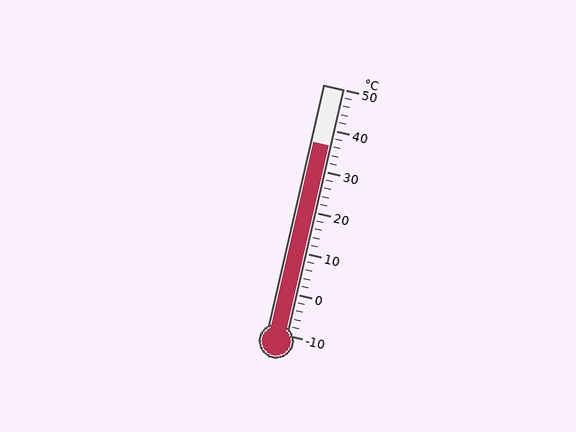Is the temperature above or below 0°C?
The temperature is above 0°C.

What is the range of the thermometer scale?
The thermometer scale ranges from -10°C to 50°C.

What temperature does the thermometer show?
The thermometer shows approximately 36°C.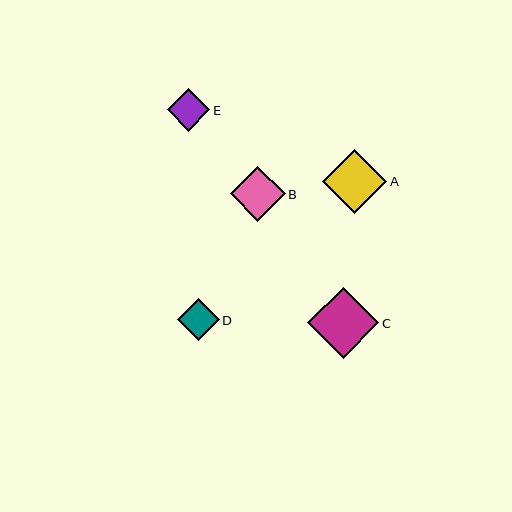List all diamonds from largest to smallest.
From largest to smallest: C, A, B, E, D.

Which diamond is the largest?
Diamond C is the largest with a size of approximately 71 pixels.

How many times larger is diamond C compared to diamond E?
Diamond C is approximately 1.7 times the size of diamond E.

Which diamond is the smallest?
Diamond D is the smallest with a size of approximately 41 pixels.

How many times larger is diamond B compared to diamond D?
Diamond B is approximately 1.3 times the size of diamond D.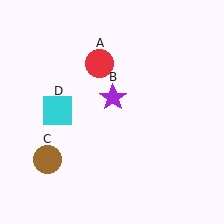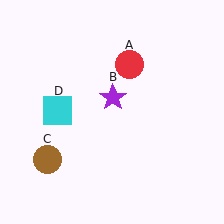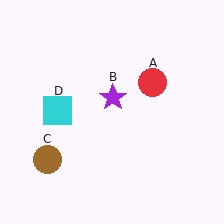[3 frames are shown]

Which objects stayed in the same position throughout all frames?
Purple star (object B) and brown circle (object C) and cyan square (object D) remained stationary.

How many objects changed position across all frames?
1 object changed position: red circle (object A).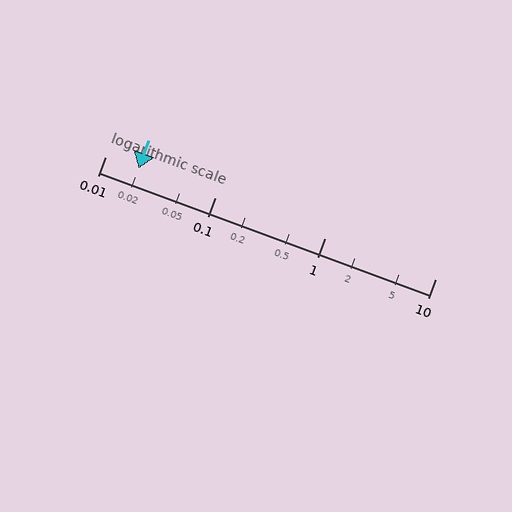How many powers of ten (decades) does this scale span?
The scale spans 3 decades, from 0.01 to 10.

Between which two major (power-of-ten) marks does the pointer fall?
The pointer is between 0.01 and 0.1.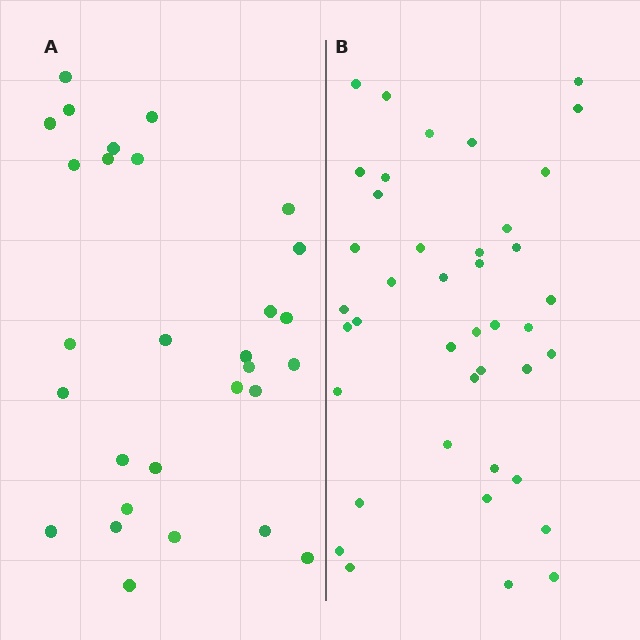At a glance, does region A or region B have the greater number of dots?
Region B (the right region) has more dots.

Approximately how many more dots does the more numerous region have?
Region B has roughly 12 or so more dots than region A.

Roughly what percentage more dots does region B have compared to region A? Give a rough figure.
About 40% more.